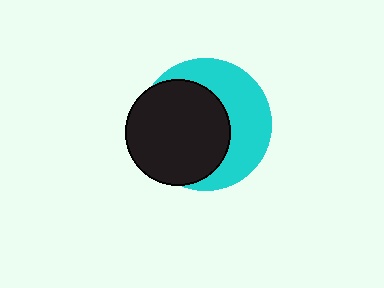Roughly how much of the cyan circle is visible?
About half of it is visible (roughly 45%).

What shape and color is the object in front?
The object in front is a black circle.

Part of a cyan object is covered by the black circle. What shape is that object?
It is a circle.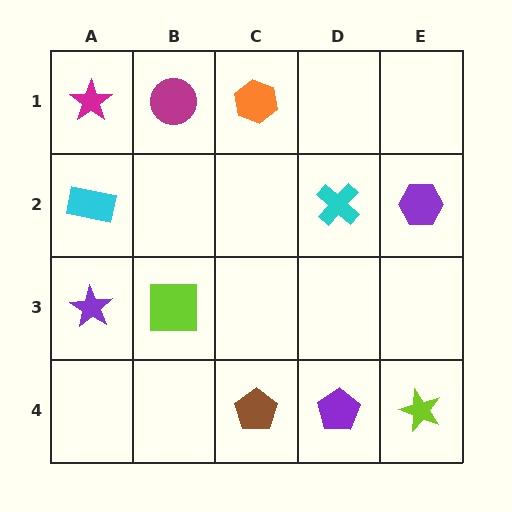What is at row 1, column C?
An orange hexagon.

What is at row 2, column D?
A cyan cross.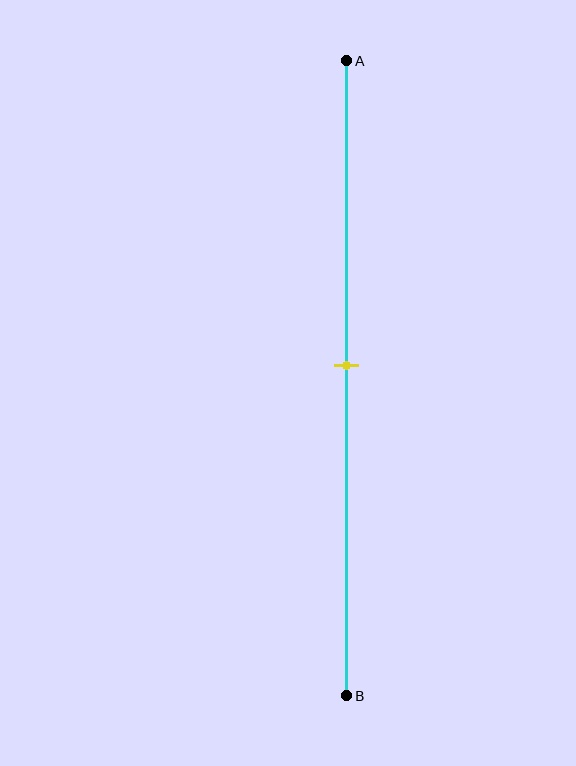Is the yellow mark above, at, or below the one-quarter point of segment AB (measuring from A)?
The yellow mark is below the one-quarter point of segment AB.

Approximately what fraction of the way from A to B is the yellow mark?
The yellow mark is approximately 50% of the way from A to B.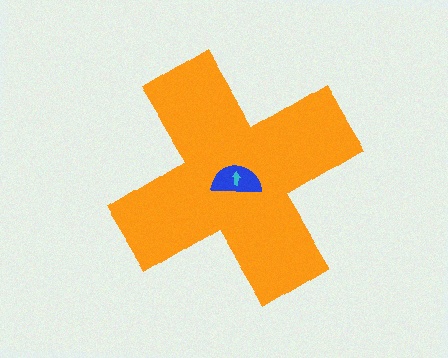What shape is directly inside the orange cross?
The blue semicircle.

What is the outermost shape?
The orange cross.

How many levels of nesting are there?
3.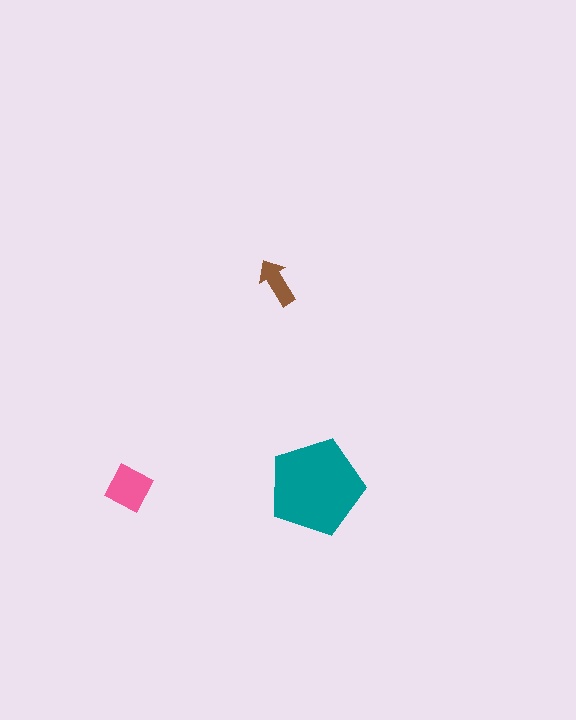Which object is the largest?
The teal pentagon.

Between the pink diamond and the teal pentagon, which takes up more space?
The teal pentagon.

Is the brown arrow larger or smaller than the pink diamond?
Smaller.